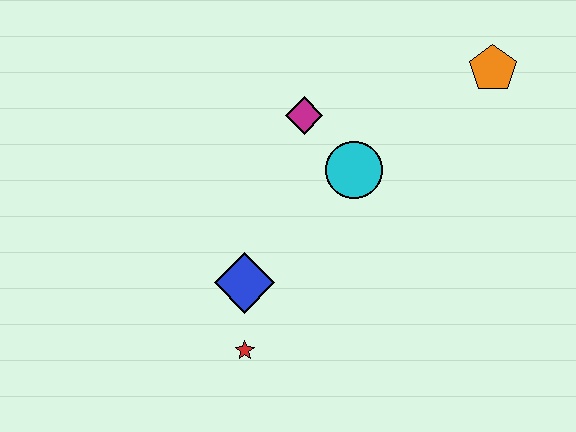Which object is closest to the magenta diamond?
The cyan circle is closest to the magenta diamond.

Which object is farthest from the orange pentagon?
The red star is farthest from the orange pentagon.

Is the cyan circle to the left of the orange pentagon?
Yes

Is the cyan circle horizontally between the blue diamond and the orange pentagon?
Yes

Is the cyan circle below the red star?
No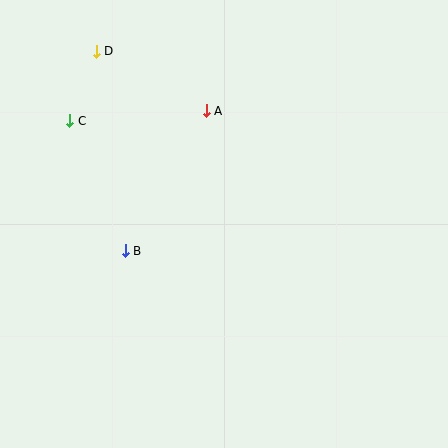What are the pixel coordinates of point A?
Point A is at (206, 111).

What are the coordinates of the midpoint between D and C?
The midpoint between D and C is at (83, 86).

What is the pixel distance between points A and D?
The distance between A and D is 125 pixels.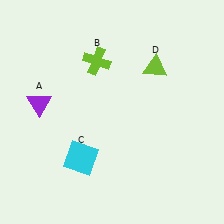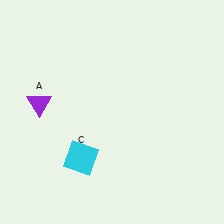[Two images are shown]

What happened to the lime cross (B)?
The lime cross (B) was removed in Image 2. It was in the top-left area of Image 1.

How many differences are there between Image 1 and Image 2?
There are 2 differences between the two images.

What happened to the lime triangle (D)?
The lime triangle (D) was removed in Image 2. It was in the top-right area of Image 1.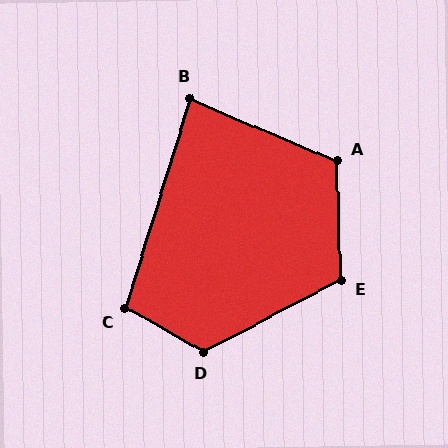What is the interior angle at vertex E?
Approximately 116 degrees (obtuse).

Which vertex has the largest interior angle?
D, at approximately 123 degrees.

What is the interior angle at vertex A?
Approximately 115 degrees (obtuse).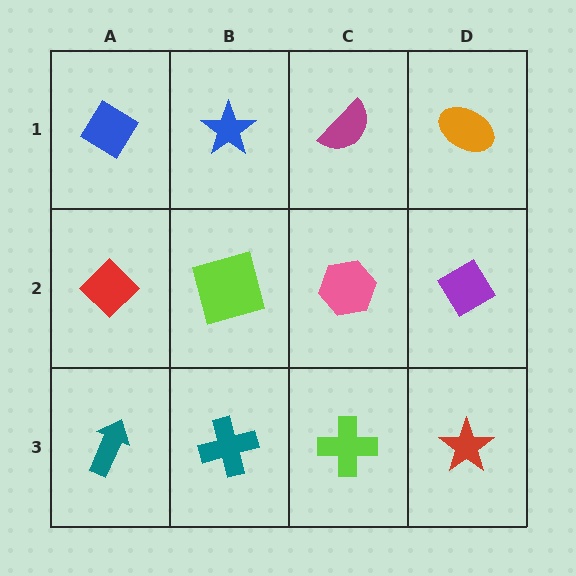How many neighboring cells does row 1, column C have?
3.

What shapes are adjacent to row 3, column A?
A red diamond (row 2, column A), a teal cross (row 3, column B).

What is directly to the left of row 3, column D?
A lime cross.